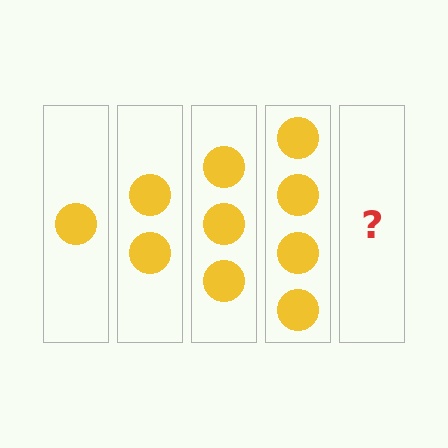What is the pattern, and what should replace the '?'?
The pattern is that each step adds one more circle. The '?' should be 5 circles.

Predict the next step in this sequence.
The next step is 5 circles.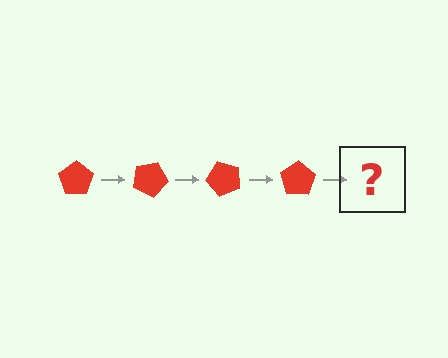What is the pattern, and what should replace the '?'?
The pattern is that the pentagon rotates 25 degrees each step. The '?' should be a red pentagon rotated 100 degrees.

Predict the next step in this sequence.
The next step is a red pentagon rotated 100 degrees.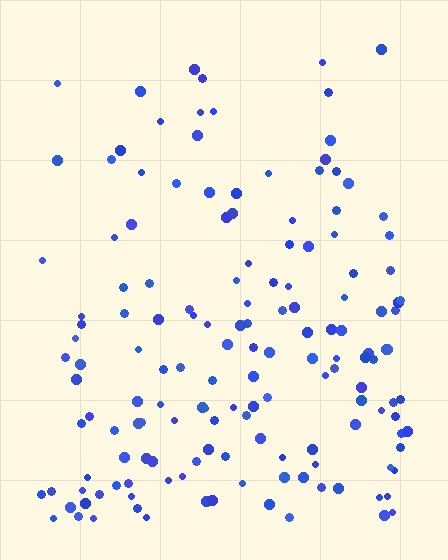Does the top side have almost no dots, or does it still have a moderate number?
Still a moderate number, just noticeably fewer than the bottom.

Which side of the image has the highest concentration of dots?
The bottom.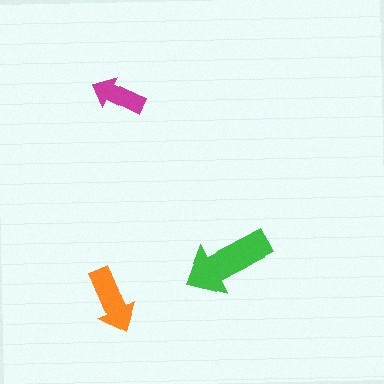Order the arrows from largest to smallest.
the green one, the orange one, the magenta one.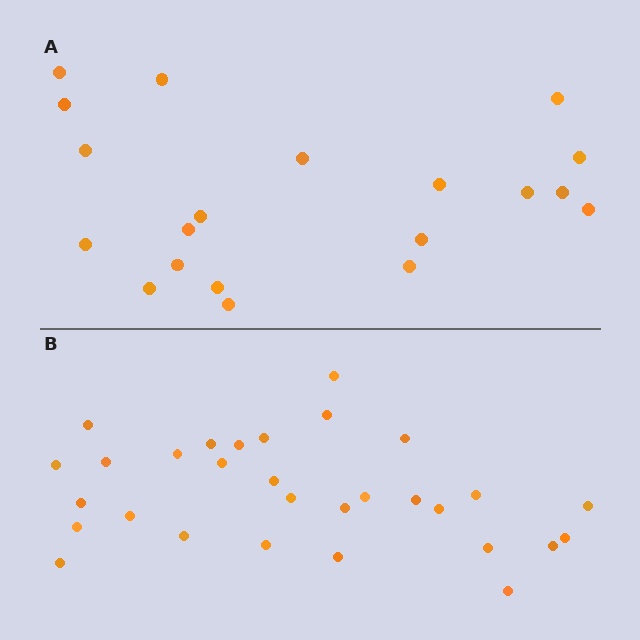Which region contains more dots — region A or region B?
Region B (the bottom region) has more dots.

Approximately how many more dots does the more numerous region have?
Region B has roughly 10 or so more dots than region A.